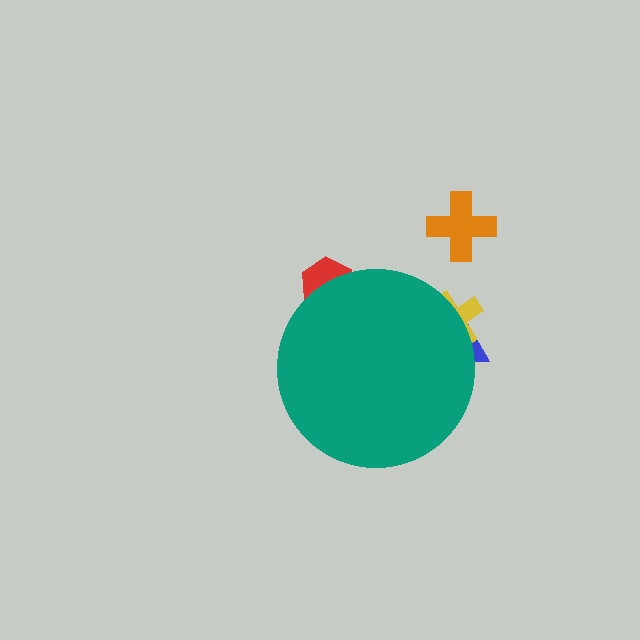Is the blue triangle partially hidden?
Yes, the blue triangle is partially hidden behind the teal circle.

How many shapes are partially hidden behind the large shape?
3 shapes are partially hidden.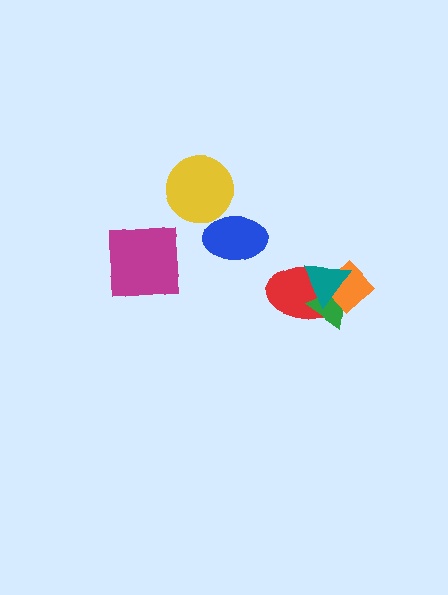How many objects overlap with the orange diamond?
3 objects overlap with the orange diamond.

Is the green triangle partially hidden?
Yes, it is partially covered by another shape.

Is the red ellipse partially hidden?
Yes, it is partially covered by another shape.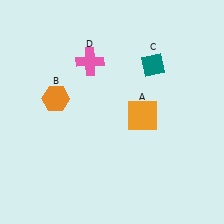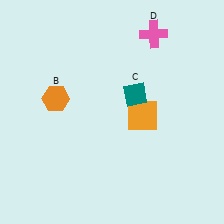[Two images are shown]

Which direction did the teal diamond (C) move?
The teal diamond (C) moved down.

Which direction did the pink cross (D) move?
The pink cross (D) moved right.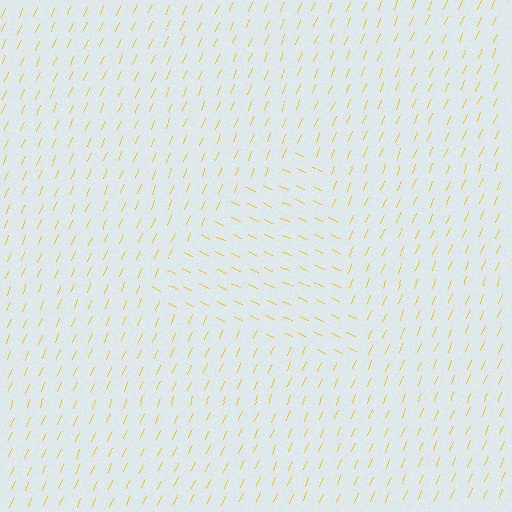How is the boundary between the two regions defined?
The boundary is defined purely by a change in line orientation (approximately 88 degrees difference). All lines are the same color and thickness.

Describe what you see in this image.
The image is filled with small yellow line segments. A triangle region in the image has lines oriented differently from the surrounding lines, creating a visible texture boundary.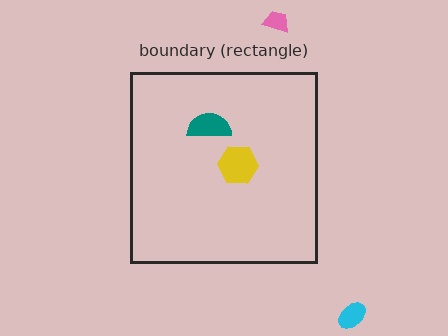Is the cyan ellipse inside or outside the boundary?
Outside.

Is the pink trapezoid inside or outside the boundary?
Outside.